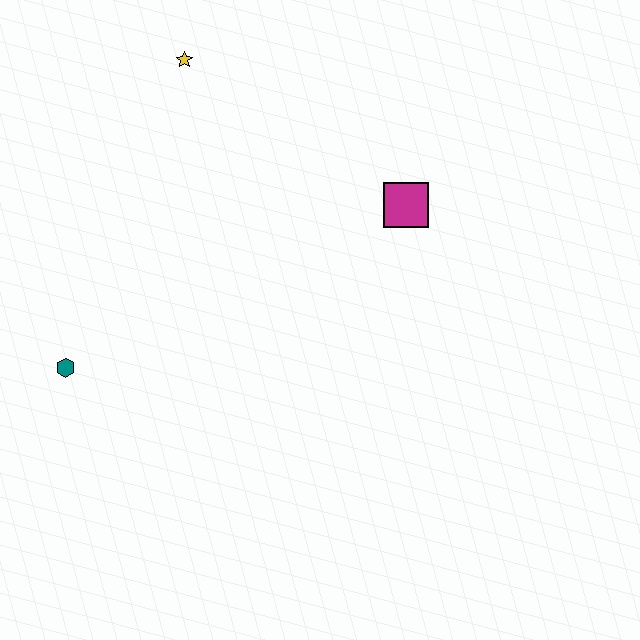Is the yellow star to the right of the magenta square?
No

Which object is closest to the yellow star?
The magenta square is closest to the yellow star.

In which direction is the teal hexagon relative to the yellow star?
The teal hexagon is below the yellow star.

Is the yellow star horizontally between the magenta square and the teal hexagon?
Yes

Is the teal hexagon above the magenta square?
No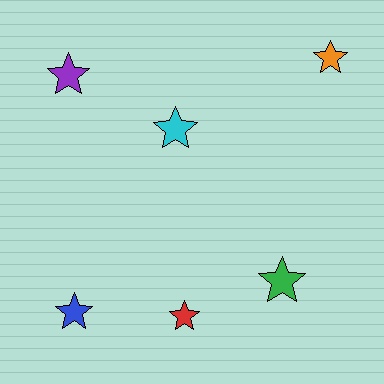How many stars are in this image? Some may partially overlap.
There are 6 stars.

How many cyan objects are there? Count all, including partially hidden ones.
There is 1 cyan object.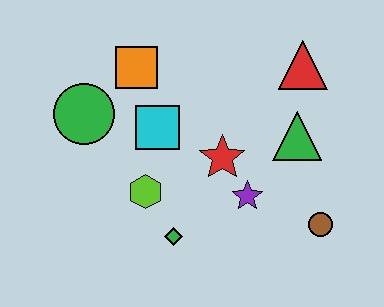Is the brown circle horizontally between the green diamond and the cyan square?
No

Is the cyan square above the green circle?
No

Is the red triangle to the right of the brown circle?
No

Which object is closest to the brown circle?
The purple star is closest to the brown circle.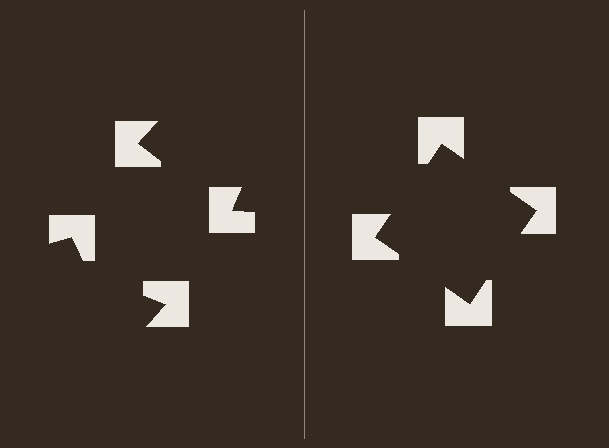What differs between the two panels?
The notched squares are positioned identically on both sides; only the wedge orientations differ. On the right they align to a square; on the left they are misaligned.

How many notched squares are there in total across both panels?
8 — 4 on each side.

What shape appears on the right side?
An illusory square.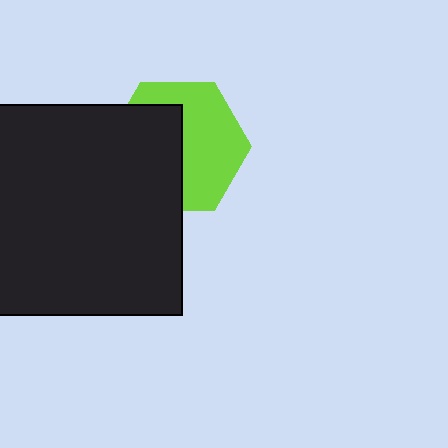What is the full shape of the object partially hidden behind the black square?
The partially hidden object is a lime hexagon.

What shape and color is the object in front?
The object in front is a black square.